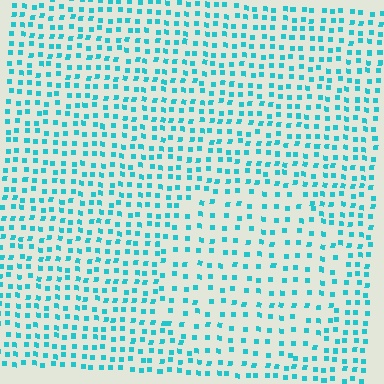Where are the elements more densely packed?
The elements are more densely packed outside the circle boundary.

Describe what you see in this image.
The image contains small cyan elements arranged at two different densities. A circle-shaped region is visible where the elements are less densely packed than the surrounding area.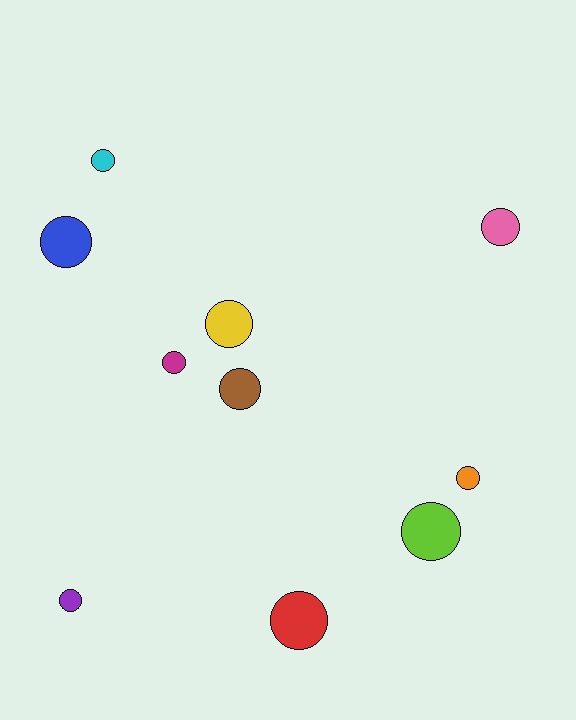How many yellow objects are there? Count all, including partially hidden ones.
There is 1 yellow object.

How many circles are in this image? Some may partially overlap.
There are 10 circles.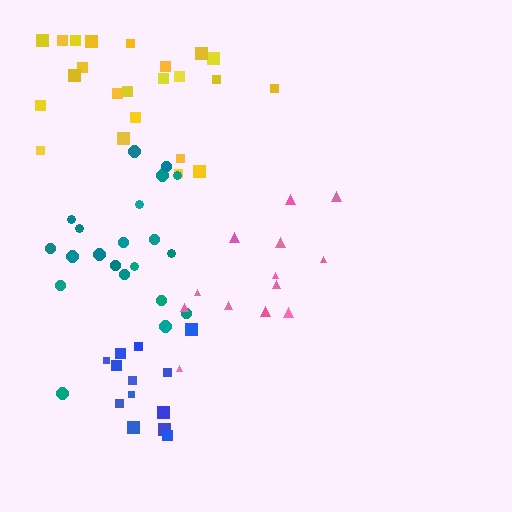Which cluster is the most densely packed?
Blue.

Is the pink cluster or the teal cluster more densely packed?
Teal.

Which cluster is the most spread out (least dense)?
Pink.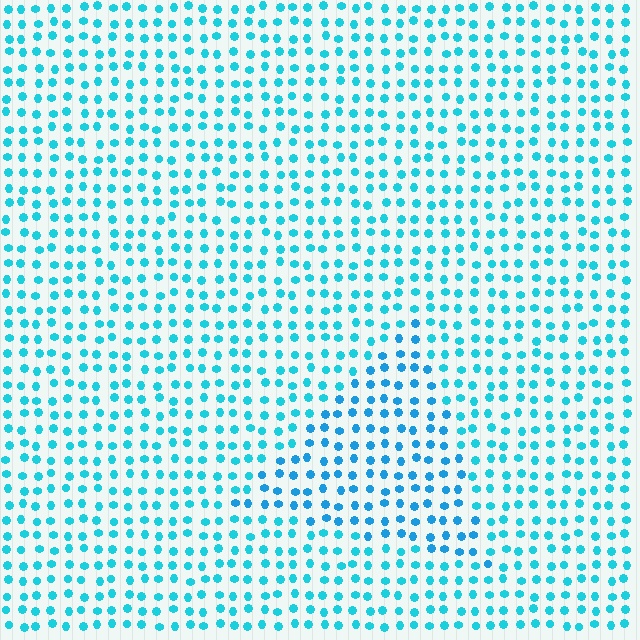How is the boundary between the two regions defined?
The boundary is defined purely by a slight shift in hue (about 16 degrees). Spacing, size, and orientation are identical on both sides.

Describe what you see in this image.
The image is filled with small cyan elements in a uniform arrangement. A triangle-shaped region is visible where the elements are tinted to a slightly different hue, forming a subtle color boundary.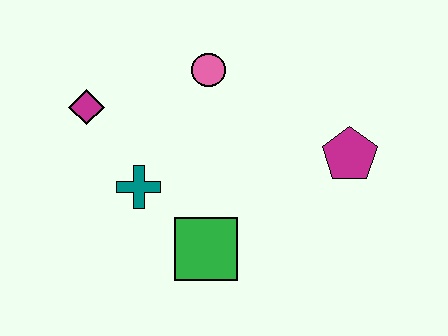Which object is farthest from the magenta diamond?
The magenta pentagon is farthest from the magenta diamond.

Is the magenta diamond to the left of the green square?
Yes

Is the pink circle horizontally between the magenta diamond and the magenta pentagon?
Yes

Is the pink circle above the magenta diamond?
Yes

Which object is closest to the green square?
The teal cross is closest to the green square.